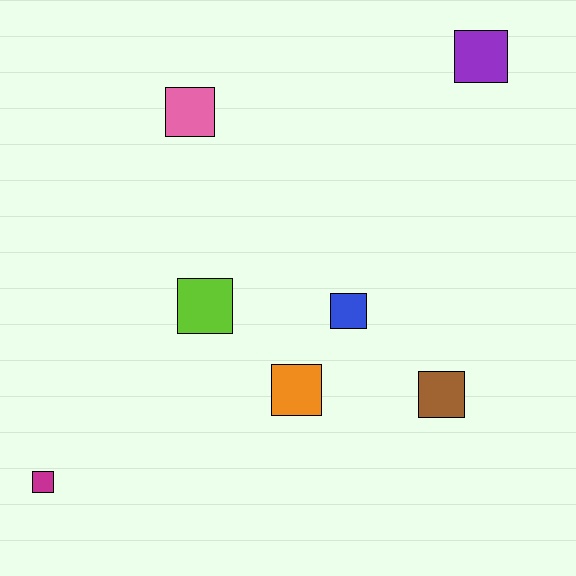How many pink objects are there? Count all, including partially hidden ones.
There is 1 pink object.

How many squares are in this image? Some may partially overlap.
There are 7 squares.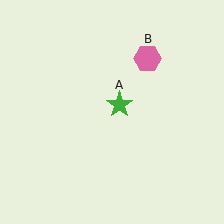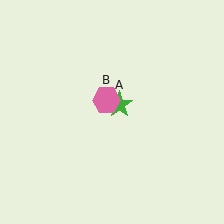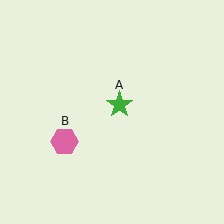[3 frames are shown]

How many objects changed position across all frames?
1 object changed position: pink hexagon (object B).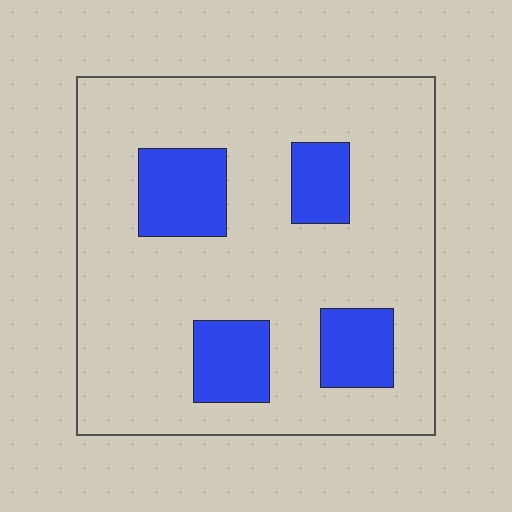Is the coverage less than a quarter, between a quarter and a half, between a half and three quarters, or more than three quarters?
Less than a quarter.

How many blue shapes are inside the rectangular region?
4.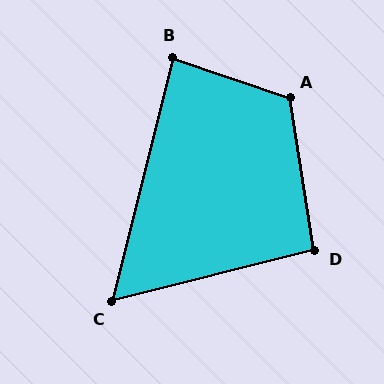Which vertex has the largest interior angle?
A, at approximately 118 degrees.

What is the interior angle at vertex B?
Approximately 85 degrees (acute).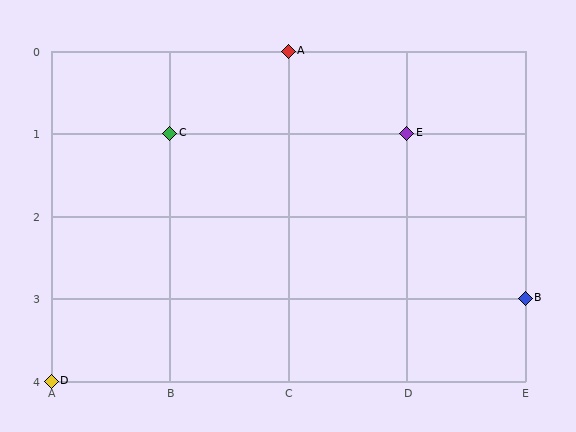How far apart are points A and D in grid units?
Points A and D are 2 columns and 4 rows apart (about 4.5 grid units diagonally).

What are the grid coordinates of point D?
Point D is at grid coordinates (A, 4).